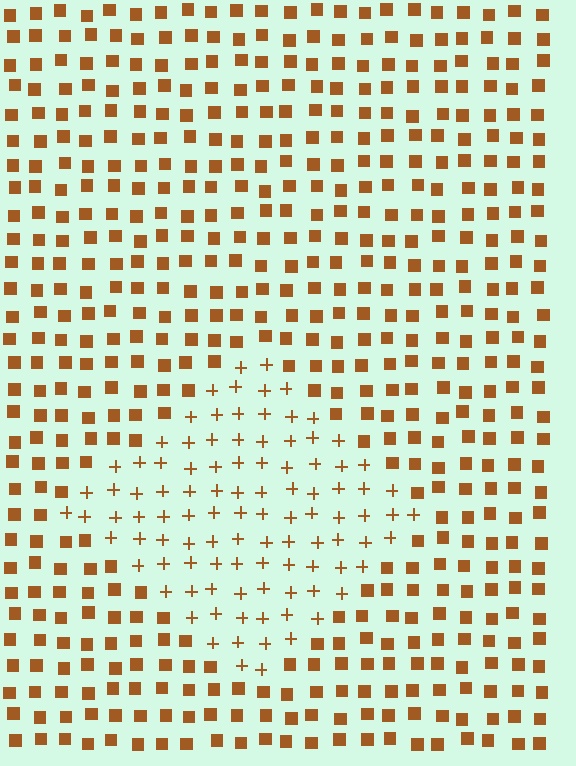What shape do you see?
I see a diamond.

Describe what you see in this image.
The image is filled with small brown elements arranged in a uniform grid. A diamond-shaped region contains plus signs, while the surrounding area contains squares. The boundary is defined purely by the change in element shape.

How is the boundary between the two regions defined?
The boundary is defined by a change in element shape: plus signs inside vs. squares outside. All elements share the same color and spacing.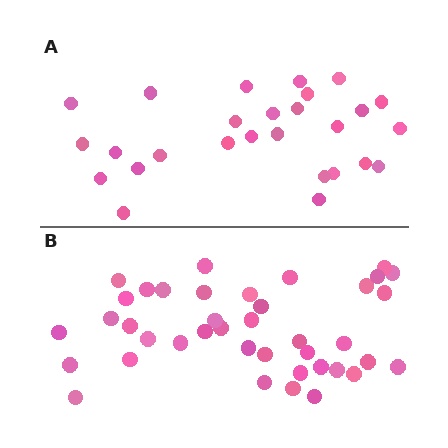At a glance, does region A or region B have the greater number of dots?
Region B (the bottom region) has more dots.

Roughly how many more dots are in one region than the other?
Region B has approximately 15 more dots than region A.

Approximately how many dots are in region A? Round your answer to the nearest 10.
About 30 dots. (The exact count is 27, which rounds to 30.)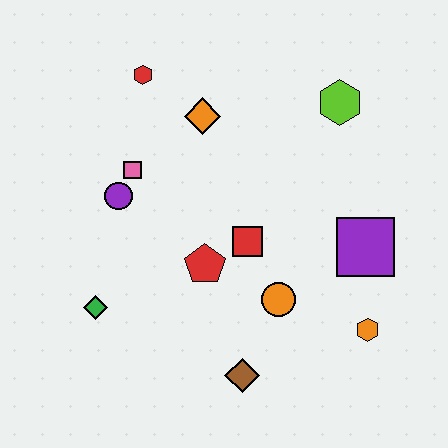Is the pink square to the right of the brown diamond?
No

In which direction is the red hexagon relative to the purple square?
The red hexagon is to the left of the purple square.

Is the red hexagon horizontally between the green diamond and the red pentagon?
Yes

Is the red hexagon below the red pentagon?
No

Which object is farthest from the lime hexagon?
The green diamond is farthest from the lime hexagon.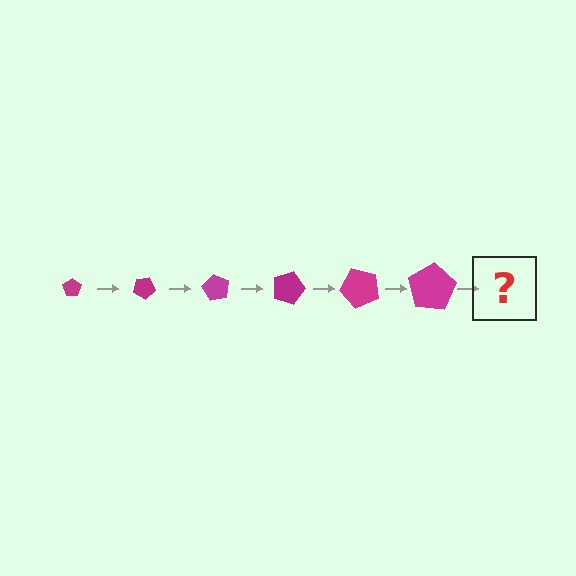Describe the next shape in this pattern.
It should be a pentagon, larger than the previous one and rotated 180 degrees from the start.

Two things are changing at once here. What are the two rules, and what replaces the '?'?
The two rules are that the pentagon grows larger each step and it rotates 30 degrees each step. The '?' should be a pentagon, larger than the previous one and rotated 180 degrees from the start.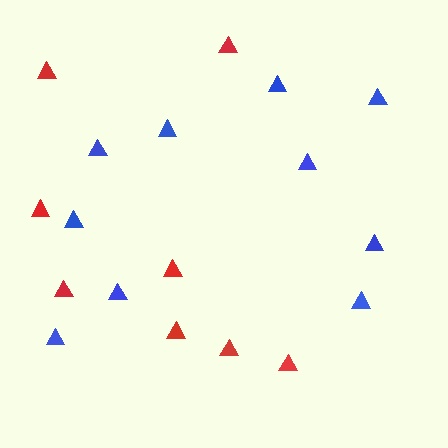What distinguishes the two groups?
There are 2 groups: one group of blue triangles (10) and one group of red triangles (8).